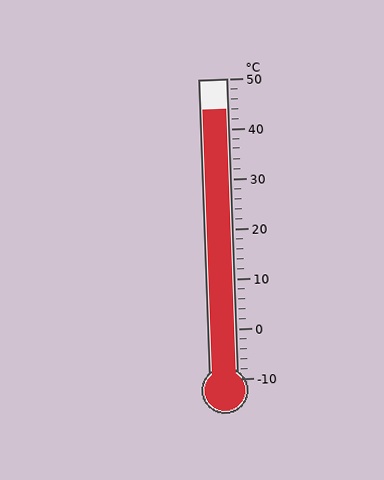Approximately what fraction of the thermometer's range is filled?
The thermometer is filled to approximately 90% of its range.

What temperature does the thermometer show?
The thermometer shows approximately 44°C.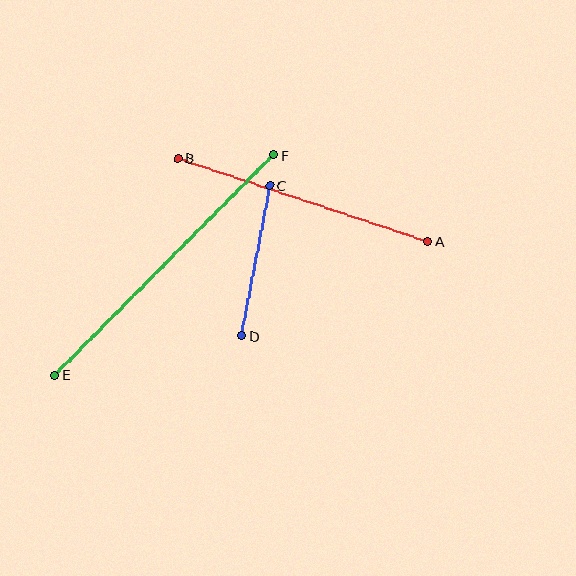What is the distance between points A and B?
The distance is approximately 264 pixels.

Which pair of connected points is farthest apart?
Points E and F are farthest apart.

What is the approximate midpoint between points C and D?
The midpoint is at approximately (256, 261) pixels.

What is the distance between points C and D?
The distance is approximately 153 pixels.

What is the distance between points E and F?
The distance is approximately 310 pixels.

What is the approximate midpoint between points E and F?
The midpoint is at approximately (164, 265) pixels.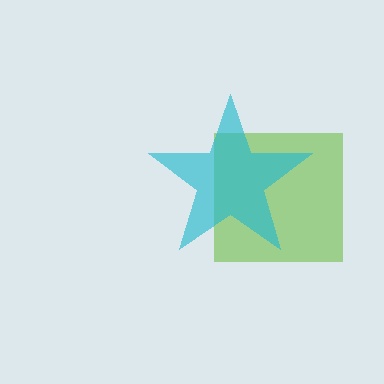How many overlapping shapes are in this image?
There are 2 overlapping shapes in the image.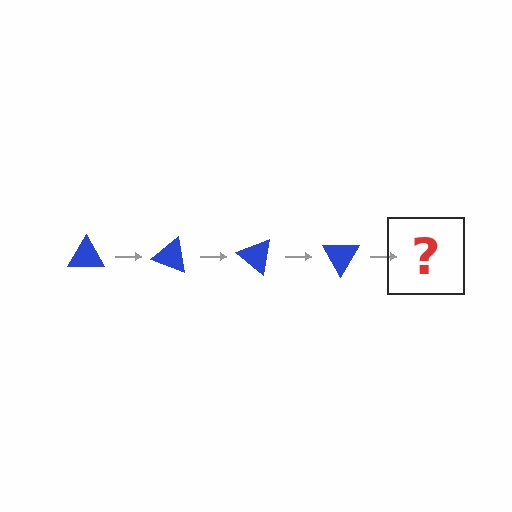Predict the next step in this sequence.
The next step is a blue triangle rotated 80 degrees.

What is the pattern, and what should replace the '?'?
The pattern is that the triangle rotates 20 degrees each step. The '?' should be a blue triangle rotated 80 degrees.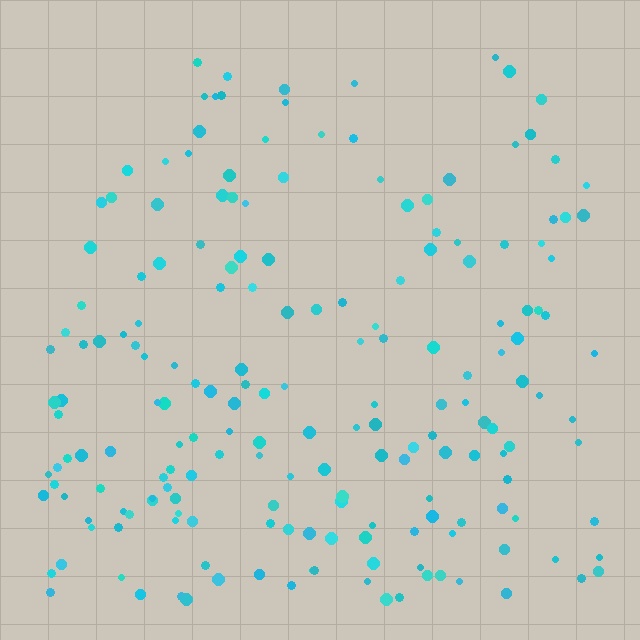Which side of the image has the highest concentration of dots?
The bottom.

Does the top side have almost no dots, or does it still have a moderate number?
Still a moderate number, just noticeably fewer than the bottom.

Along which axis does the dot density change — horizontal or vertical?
Vertical.